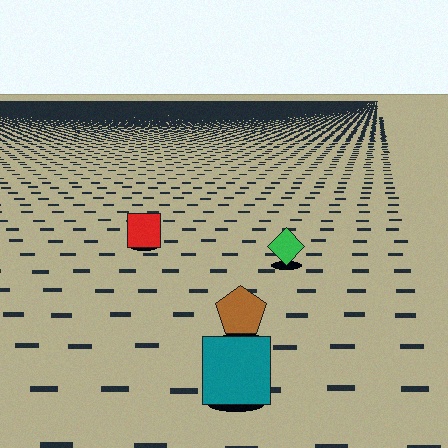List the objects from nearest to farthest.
From nearest to farthest: the teal square, the brown pentagon, the green diamond, the red square.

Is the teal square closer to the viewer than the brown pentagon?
Yes. The teal square is closer — you can tell from the texture gradient: the ground texture is coarser near it.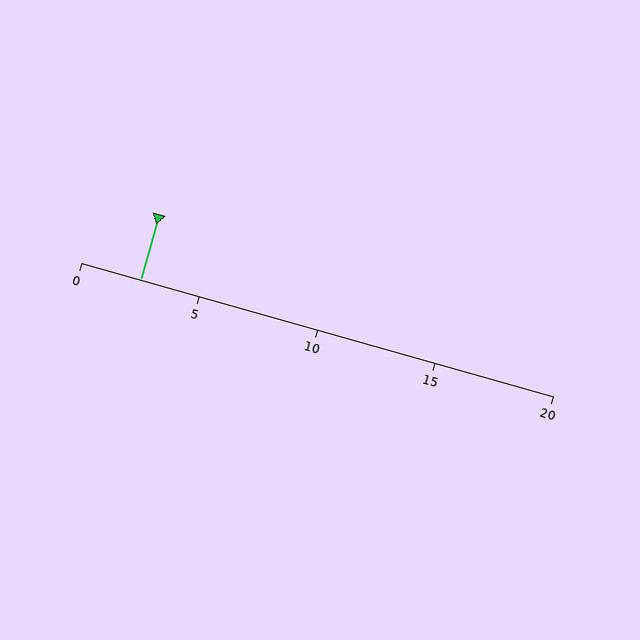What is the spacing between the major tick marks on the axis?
The major ticks are spaced 5 apart.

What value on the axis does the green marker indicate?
The marker indicates approximately 2.5.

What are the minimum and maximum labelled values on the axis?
The axis runs from 0 to 20.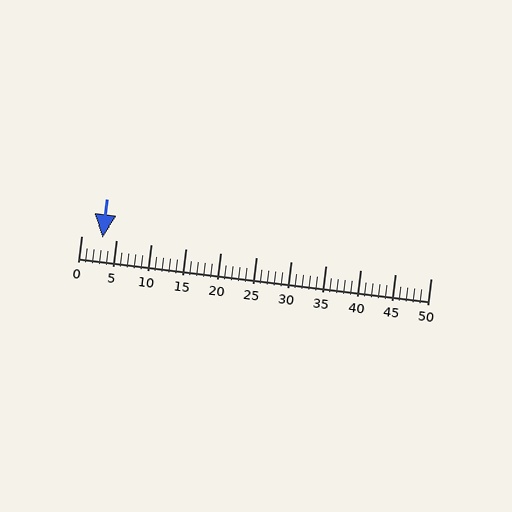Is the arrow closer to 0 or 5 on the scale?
The arrow is closer to 5.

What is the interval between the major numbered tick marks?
The major tick marks are spaced 5 units apart.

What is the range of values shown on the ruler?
The ruler shows values from 0 to 50.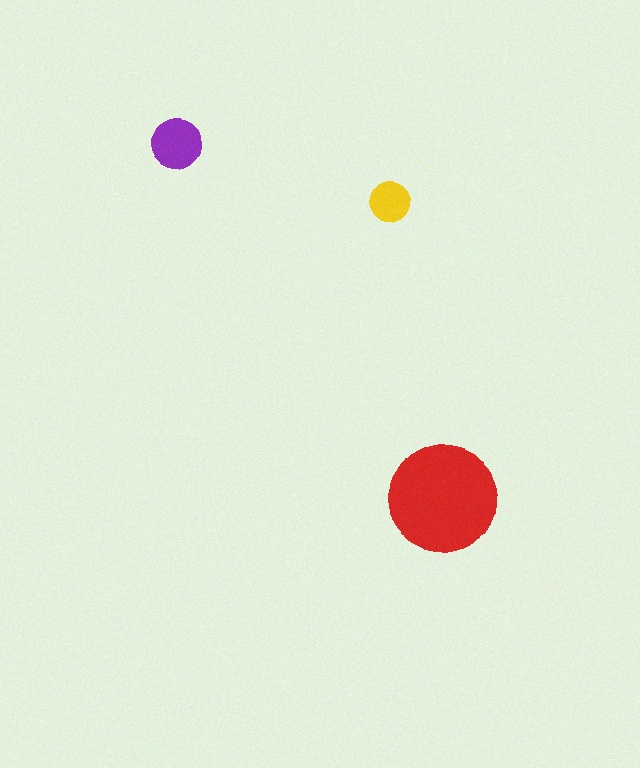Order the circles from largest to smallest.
the red one, the purple one, the yellow one.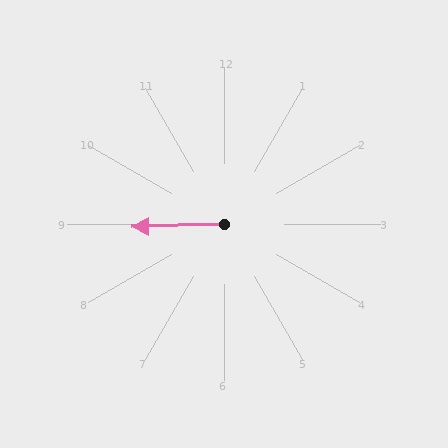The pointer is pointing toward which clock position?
Roughly 9 o'clock.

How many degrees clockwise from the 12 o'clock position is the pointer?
Approximately 268 degrees.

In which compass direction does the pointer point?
West.